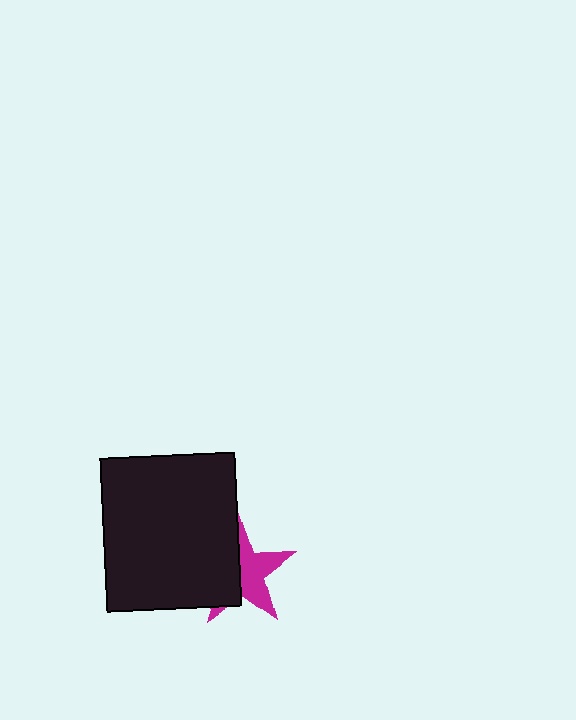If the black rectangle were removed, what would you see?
You would see the complete magenta star.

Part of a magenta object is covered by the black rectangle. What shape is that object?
It is a star.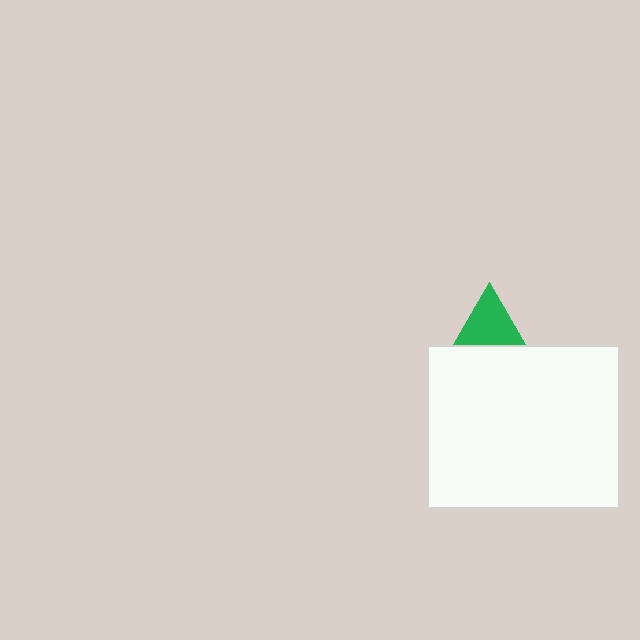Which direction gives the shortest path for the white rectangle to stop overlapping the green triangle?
Moving down gives the shortest separation.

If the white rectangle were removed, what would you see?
You would see the complete green triangle.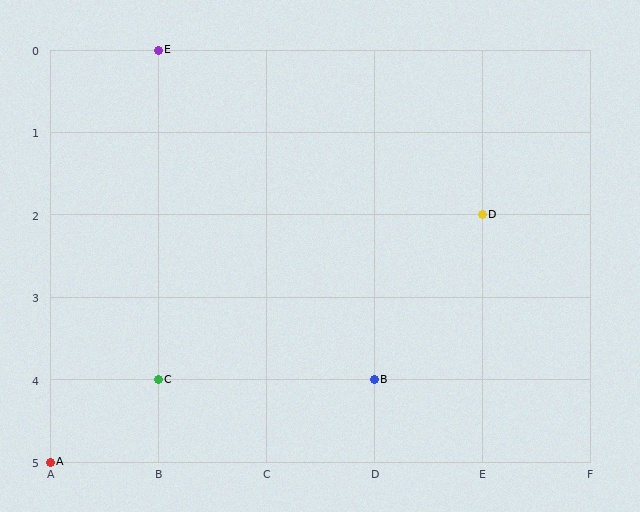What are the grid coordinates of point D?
Point D is at grid coordinates (E, 2).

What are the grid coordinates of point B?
Point B is at grid coordinates (D, 4).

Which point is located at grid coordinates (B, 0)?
Point E is at (B, 0).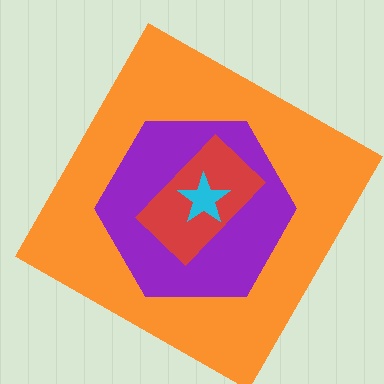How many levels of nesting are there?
4.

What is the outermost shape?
The orange square.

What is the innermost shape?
The cyan star.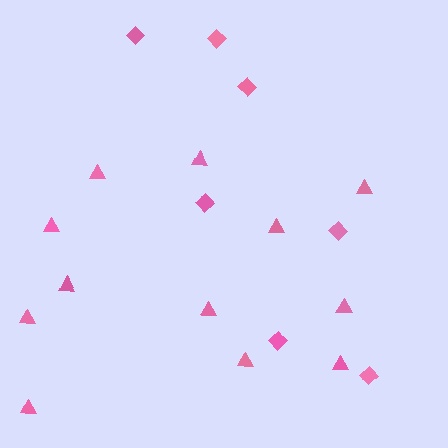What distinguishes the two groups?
There are 2 groups: one group of triangles (12) and one group of diamonds (7).